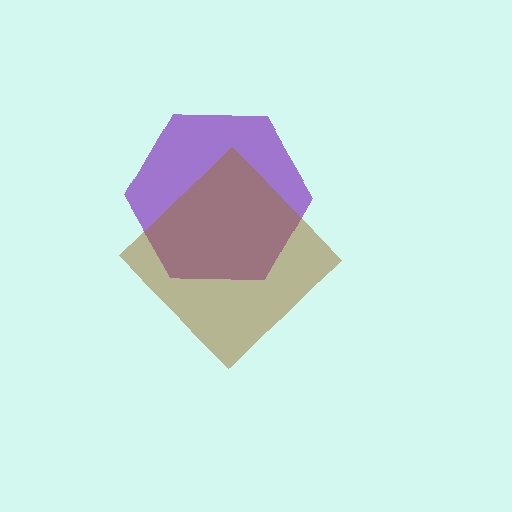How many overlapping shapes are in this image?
There are 2 overlapping shapes in the image.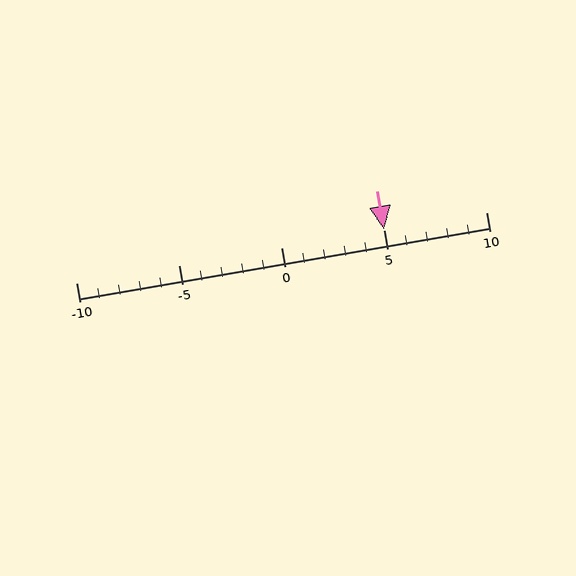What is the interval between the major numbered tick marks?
The major tick marks are spaced 5 units apart.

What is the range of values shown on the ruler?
The ruler shows values from -10 to 10.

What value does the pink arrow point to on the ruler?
The pink arrow points to approximately 5.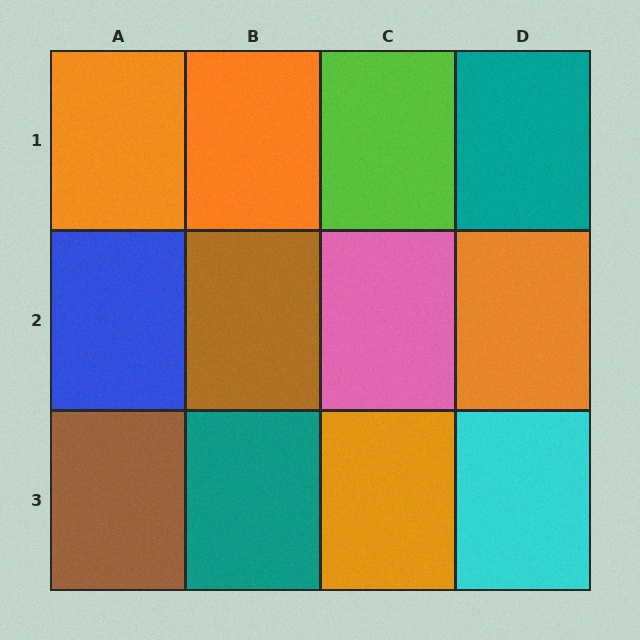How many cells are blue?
1 cell is blue.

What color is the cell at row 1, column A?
Orange.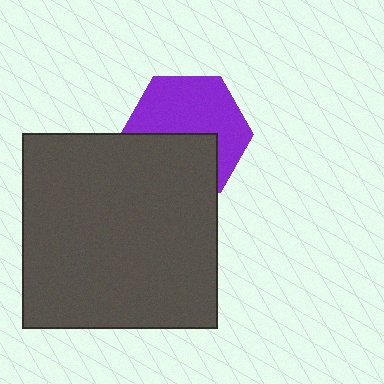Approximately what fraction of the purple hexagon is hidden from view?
Roughly 41% of the purple hexagon is hidden behind the dark gray square.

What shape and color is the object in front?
The object in front is a dark gray square.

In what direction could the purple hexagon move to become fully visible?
The purple hexagon could move up. That would shift it out from behind the dark gray square entirely.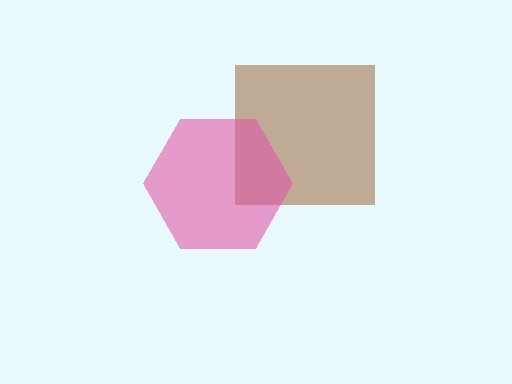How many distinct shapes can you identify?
There are 2 distinct shapes: a brown square, a pink hexagon.